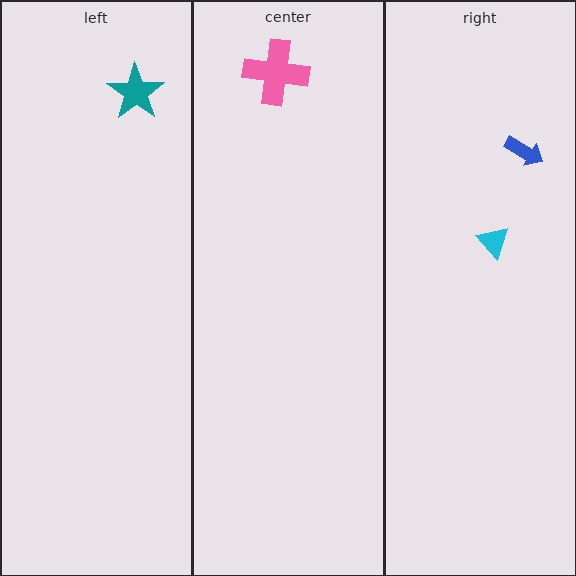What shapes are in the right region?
The cyan triangle, the blue arrow.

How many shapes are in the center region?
1.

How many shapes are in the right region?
2.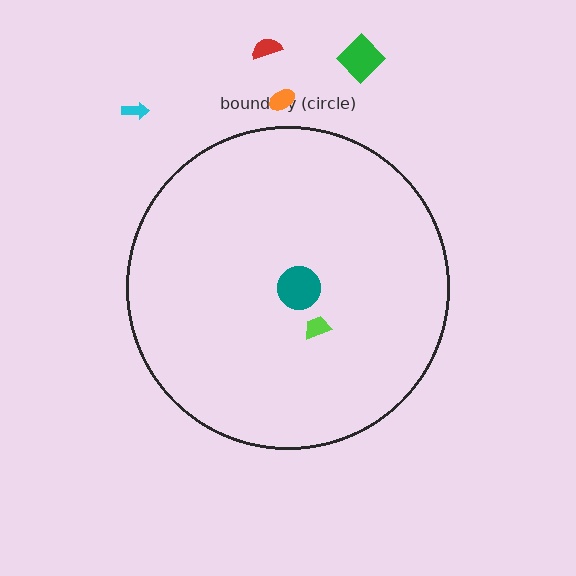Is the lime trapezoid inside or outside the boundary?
Inside.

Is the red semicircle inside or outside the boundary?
Outside.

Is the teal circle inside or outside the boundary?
Inside.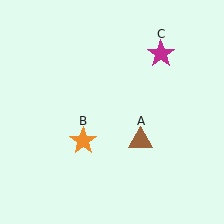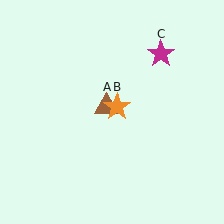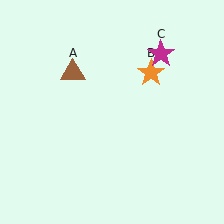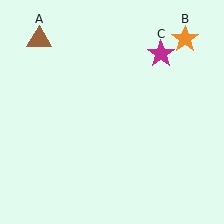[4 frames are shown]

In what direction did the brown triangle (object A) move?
The brown triangle (object A) moved up and to the left.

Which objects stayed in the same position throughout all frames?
Magenta star (object C) remained stationary.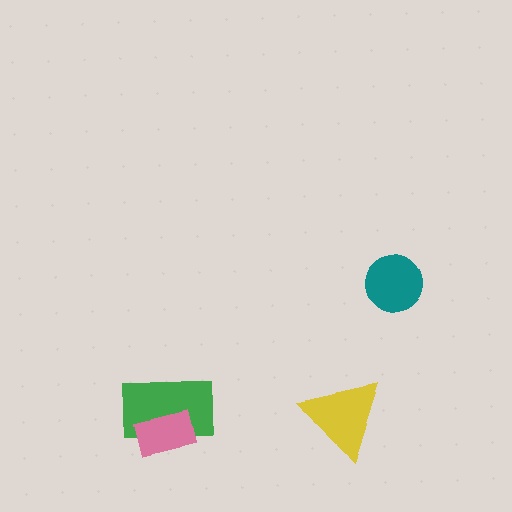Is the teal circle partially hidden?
No, no other shape covers it.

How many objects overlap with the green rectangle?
1 object overlaps with the green rectangle.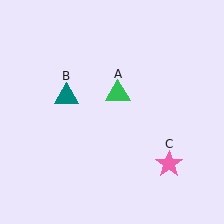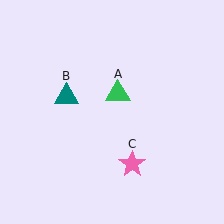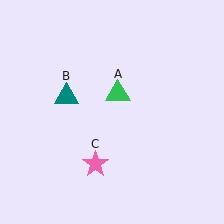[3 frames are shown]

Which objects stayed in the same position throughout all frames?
Green triangle (object A) and teal triangle (object B) remained stationary.